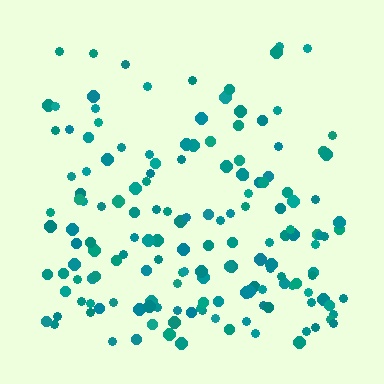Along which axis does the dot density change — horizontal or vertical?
Vertical.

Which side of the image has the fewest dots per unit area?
The top.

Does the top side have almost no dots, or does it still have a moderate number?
Still a moderate number, just noticeably fewer than the bottom.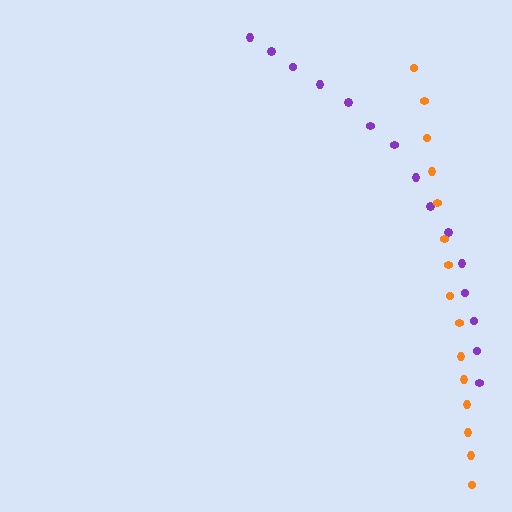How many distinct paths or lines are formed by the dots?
There are 2 distinct paths.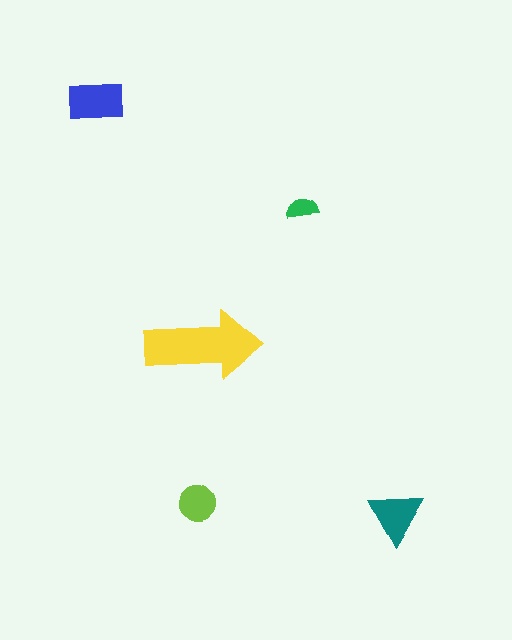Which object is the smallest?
The green semicircle.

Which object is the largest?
The yellow arrow.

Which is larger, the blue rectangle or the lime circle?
The blue rectangle.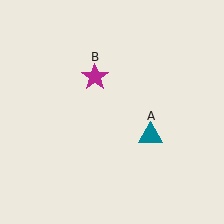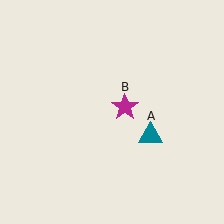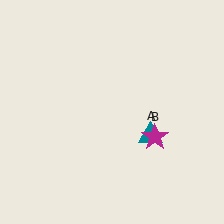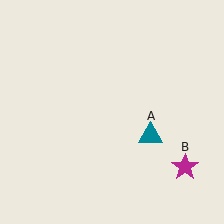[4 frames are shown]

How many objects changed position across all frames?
1 object changed position: magenta star (object B).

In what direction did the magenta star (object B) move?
The magenta star (object B) moved down and to the right.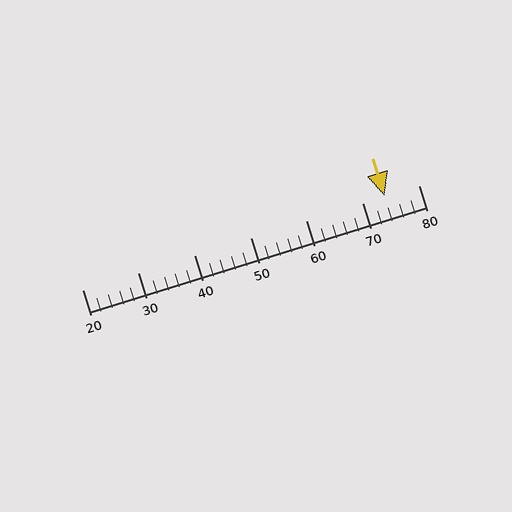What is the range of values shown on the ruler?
The ruler shows values from 20 to 80.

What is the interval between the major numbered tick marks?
The major tick marks are spaced 10 units apart.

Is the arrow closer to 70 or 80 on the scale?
The arrow is closer to 70.